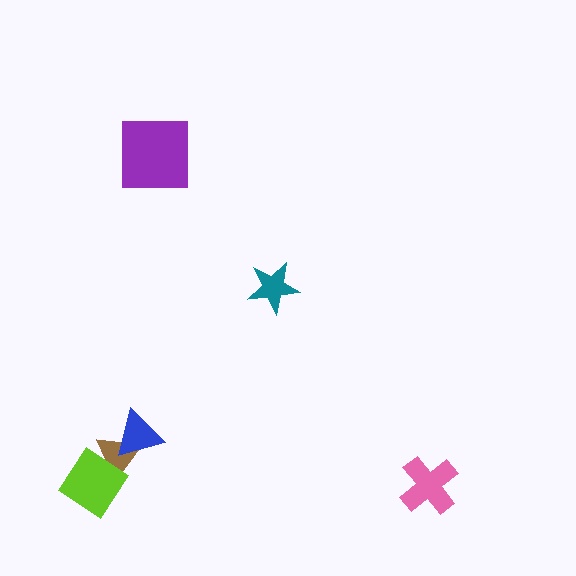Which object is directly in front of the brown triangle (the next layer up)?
The blue triangle is directly in front of the brown triangle.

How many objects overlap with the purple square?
0 objects overlap with the purple square.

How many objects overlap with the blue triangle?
1 object overlaps with the blue triangle.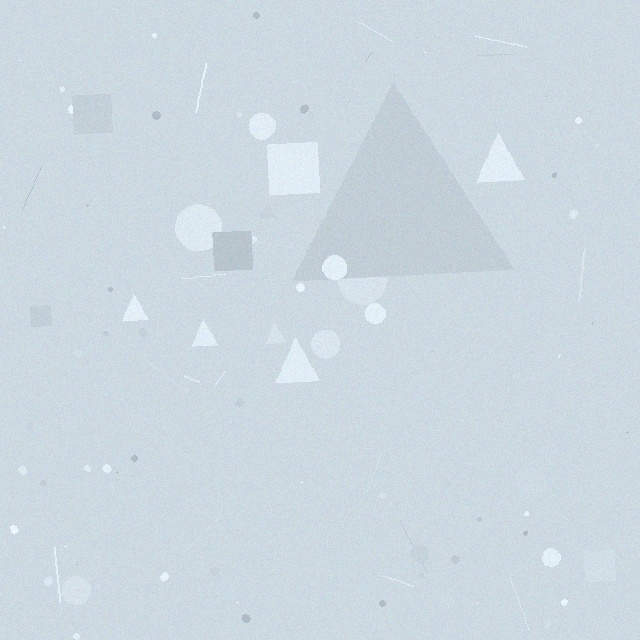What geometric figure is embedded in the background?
A triangle is embedded in the background.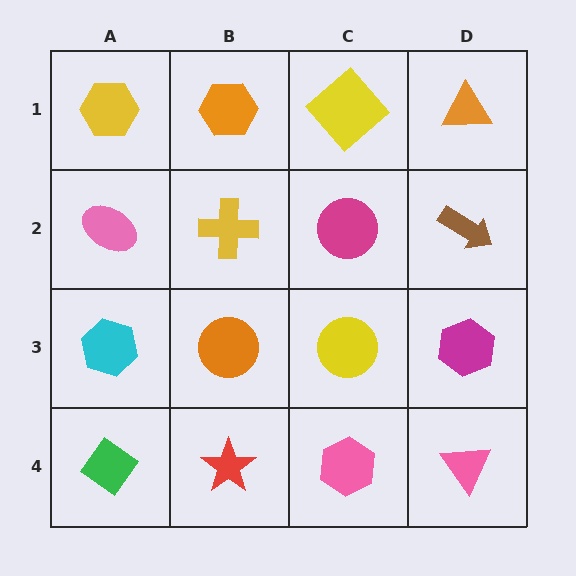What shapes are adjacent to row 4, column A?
A cyan hexagon (row 3, column A), a red star (row 4, column B).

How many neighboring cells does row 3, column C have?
4.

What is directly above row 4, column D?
A magenta hexagon.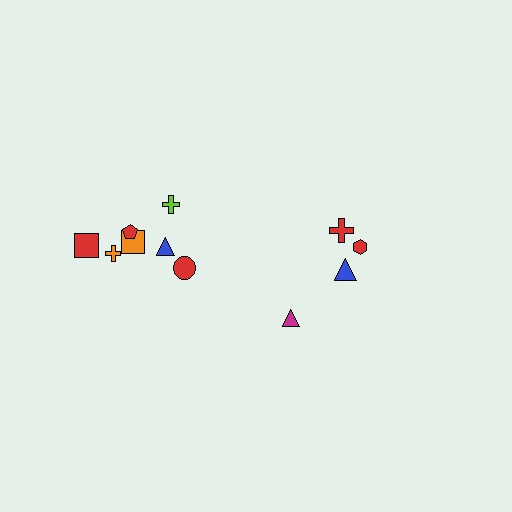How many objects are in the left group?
There are 7 objects.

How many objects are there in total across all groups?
There are 11 objects.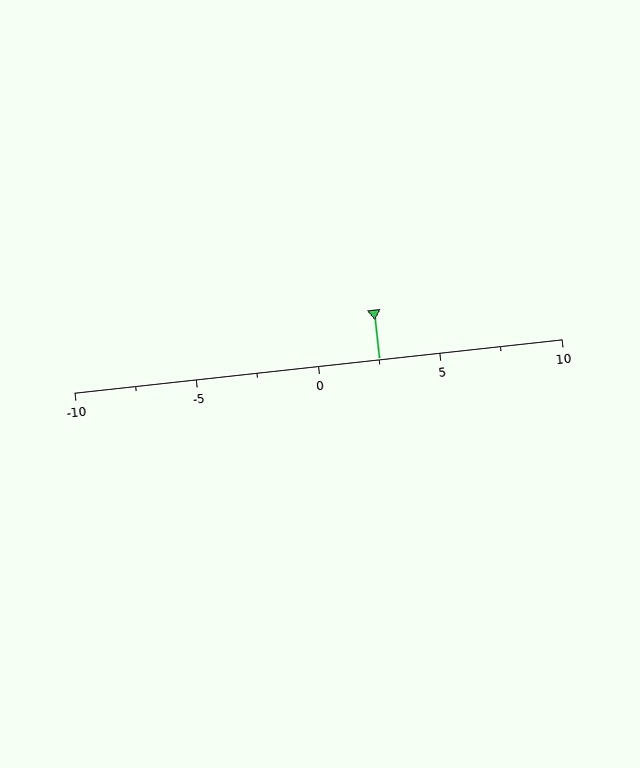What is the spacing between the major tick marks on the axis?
The major ticks are spaced 5 apart.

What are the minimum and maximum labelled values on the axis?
The axis runs from -10 to 10.